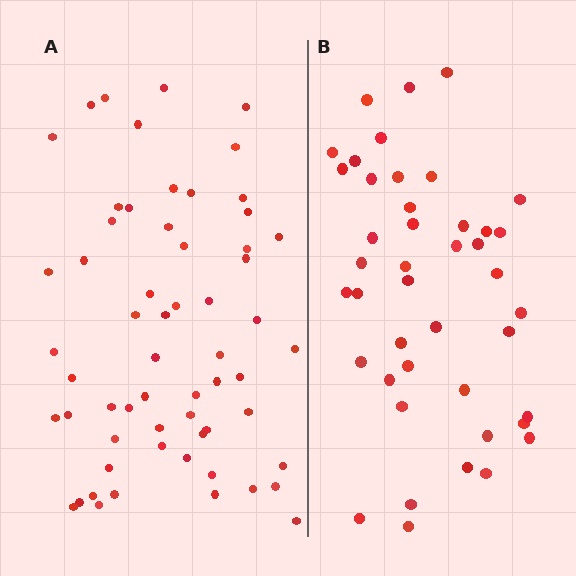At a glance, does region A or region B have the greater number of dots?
Region A (the left region) has more dots.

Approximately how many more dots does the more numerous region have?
Region A has approximately 15 more dots than region B.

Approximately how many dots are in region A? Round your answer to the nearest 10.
About 60 dots.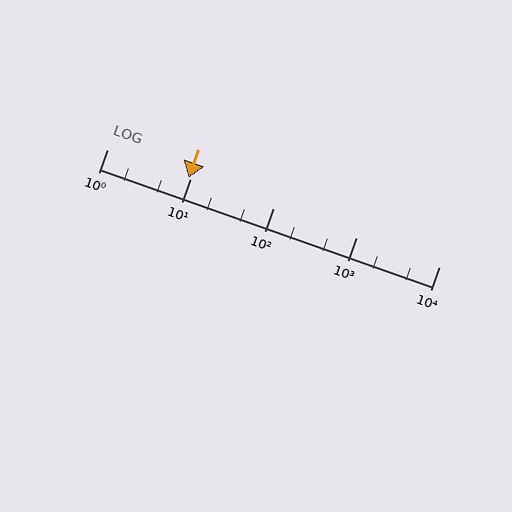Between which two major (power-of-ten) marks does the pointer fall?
The pointer is between 1 and 10.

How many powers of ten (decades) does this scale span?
The scale spans 4 decades, from 1 to 10000.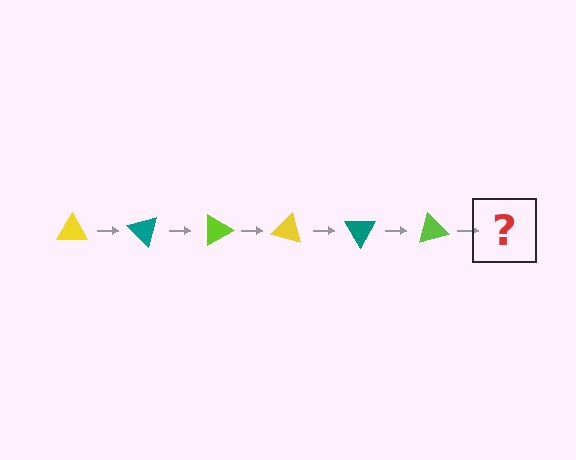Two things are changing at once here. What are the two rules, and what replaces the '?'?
The two rules are that it rotates 45 degrees each step and the color cycles through yellow, teal, and lime. The '?' should be a yellow triangle, rotated 270 degrees from the start.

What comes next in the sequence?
The next element should be a yellow triangle, rotated 270 degrees from the start.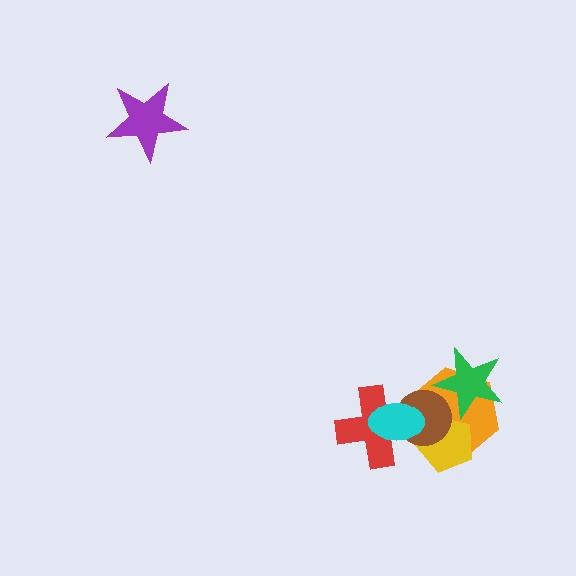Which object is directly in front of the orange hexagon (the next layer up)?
The yellow pentagon is directly in front of the orange hexagon.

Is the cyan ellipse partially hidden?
No, no other shape covers it.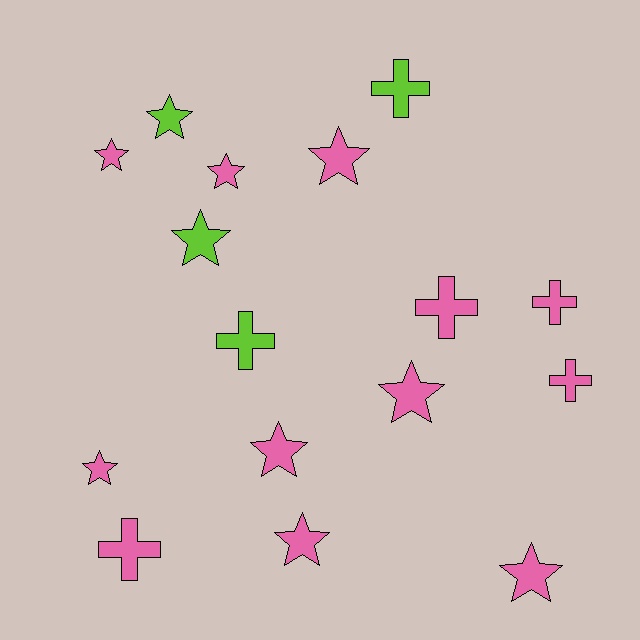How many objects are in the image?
There are 16 objects.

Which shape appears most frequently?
Star, with 10 objects.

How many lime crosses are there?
There are 2 lime crosses.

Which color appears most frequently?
Pink, with 12 objects.